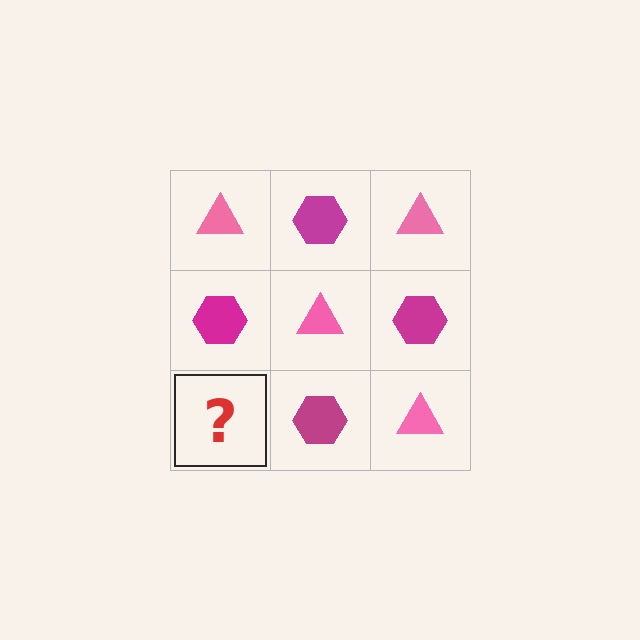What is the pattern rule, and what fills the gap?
The rule is that it alternates pink triangle and magenta hexagon in a checkerboard pattern. The gap should be filled with a pink triangle.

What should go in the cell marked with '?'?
The missing cell should contain a pink triangle.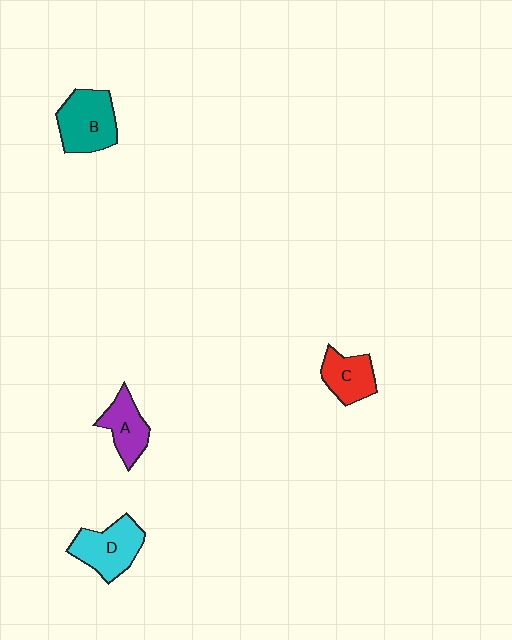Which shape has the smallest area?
Shape C (red).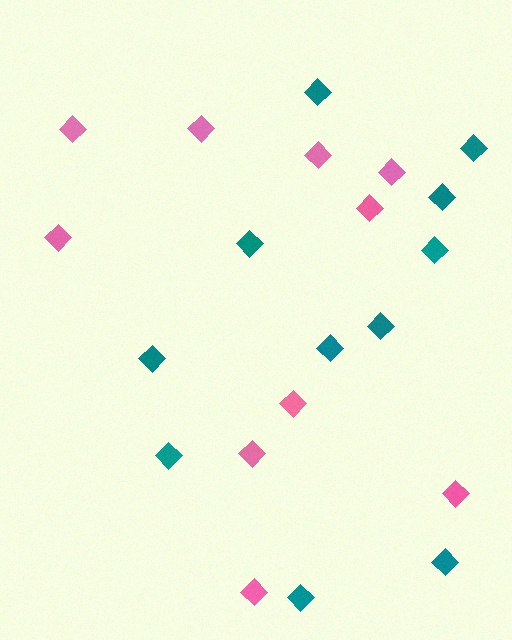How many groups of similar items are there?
There are 2 groups: one group of teal diamonds (11) and one group of pink diamonds (10).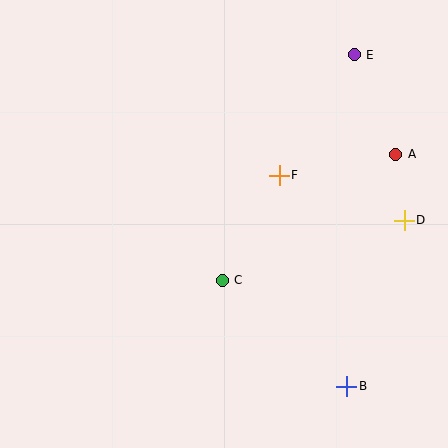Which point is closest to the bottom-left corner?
Point C is closest to the bottom-left corner.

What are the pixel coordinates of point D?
Point D is at (404, 220).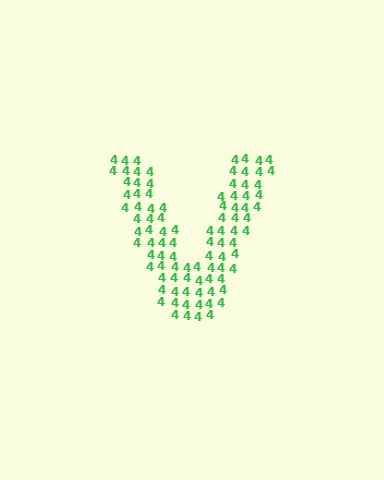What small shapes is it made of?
It is made of small digit 4's.